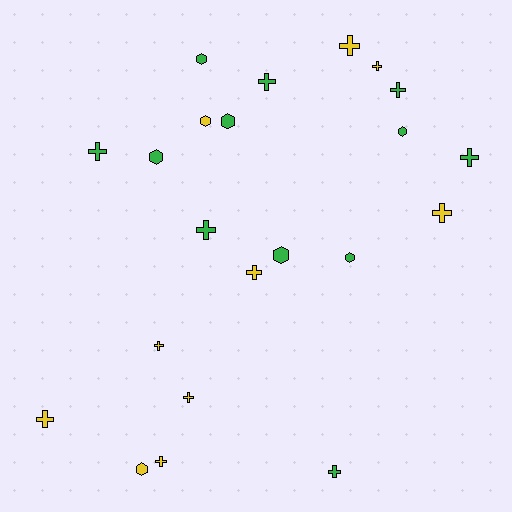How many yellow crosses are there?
There are 8 yellow crosses.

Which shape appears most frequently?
Cross, with 14 objects.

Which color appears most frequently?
Green, with 12 objects.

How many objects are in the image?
There are 22 objects.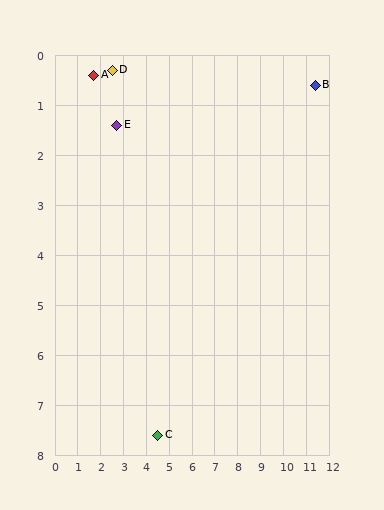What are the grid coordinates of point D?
Point D is at approximately (2.5, 0.3).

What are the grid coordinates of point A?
Point A is at approximately (1.7, 0.4).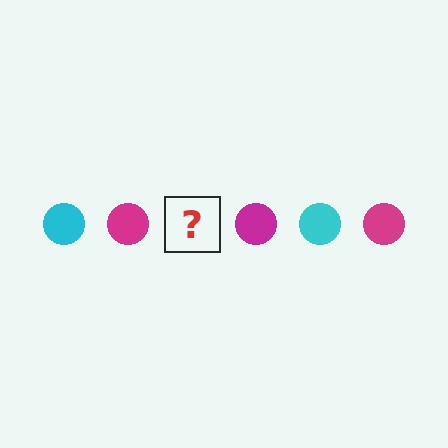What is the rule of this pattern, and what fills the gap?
The rule is that the pattern cycles through cyan, magenta circles. The gap should be filled with a cyan circle.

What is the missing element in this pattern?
The missing element is a cyan circle.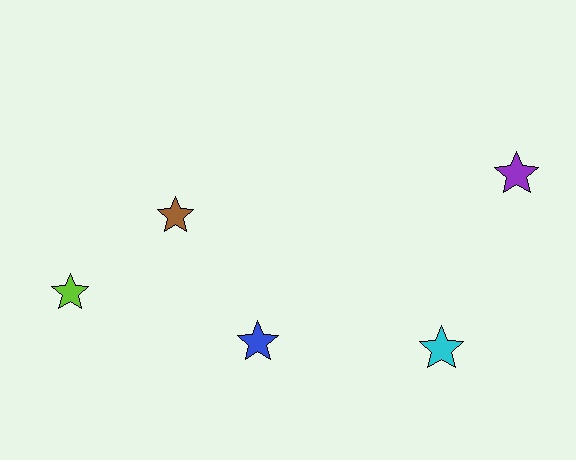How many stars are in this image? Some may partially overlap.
There are 5 stars.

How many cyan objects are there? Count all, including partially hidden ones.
There is 1 cyan object.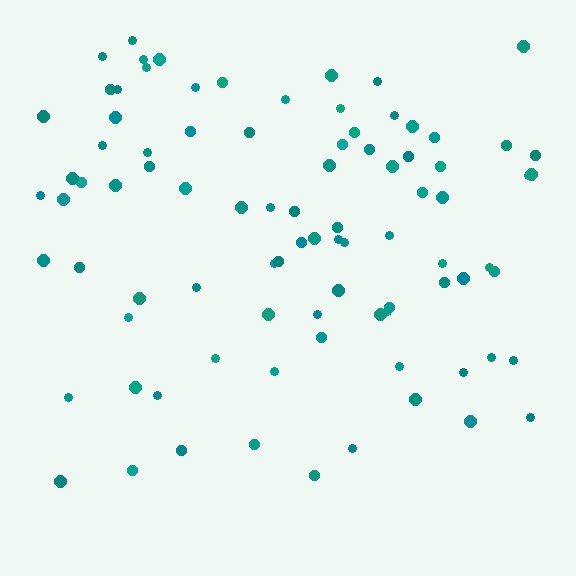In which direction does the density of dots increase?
From bottom to top, with the top side densest.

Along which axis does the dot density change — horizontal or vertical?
Vertical.